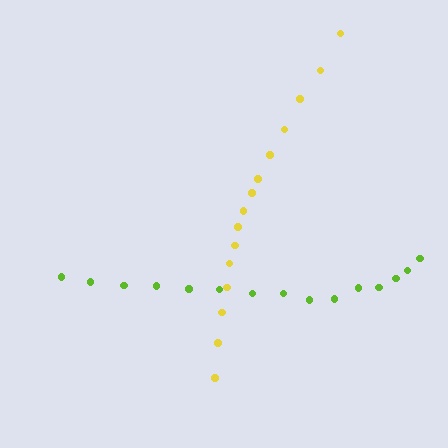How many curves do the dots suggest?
There are 2 distinct paths.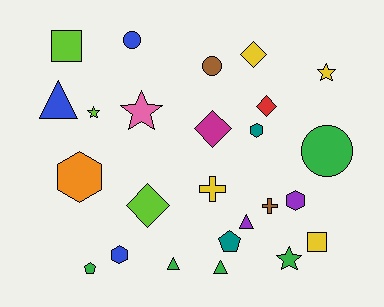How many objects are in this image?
There are 25 objects.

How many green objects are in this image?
There are 5 green objects.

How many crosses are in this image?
There are 2 crosses.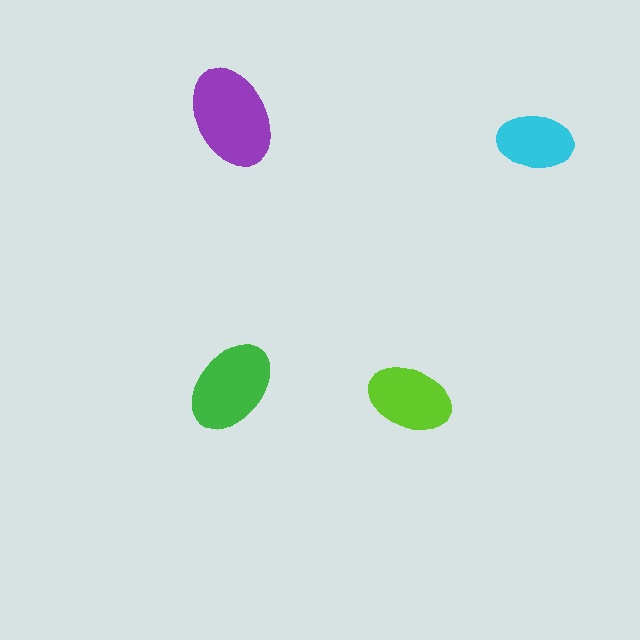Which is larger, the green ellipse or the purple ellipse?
The purple one.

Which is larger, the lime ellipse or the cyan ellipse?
The lime one.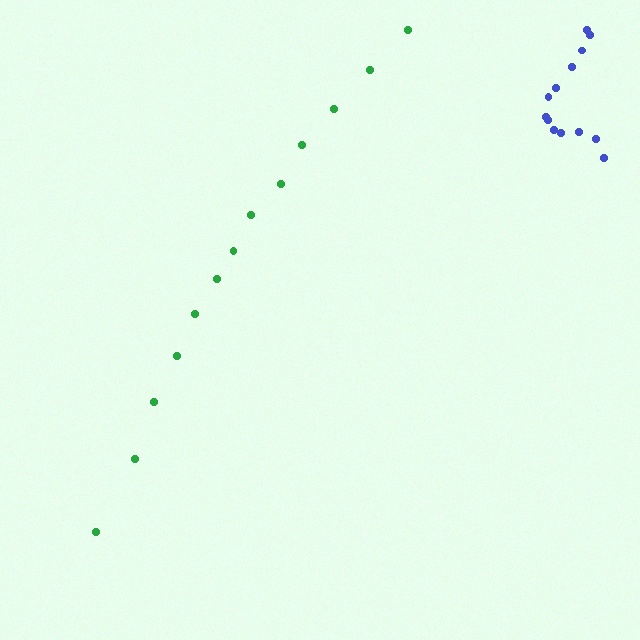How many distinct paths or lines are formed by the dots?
There are 2 distinct paths.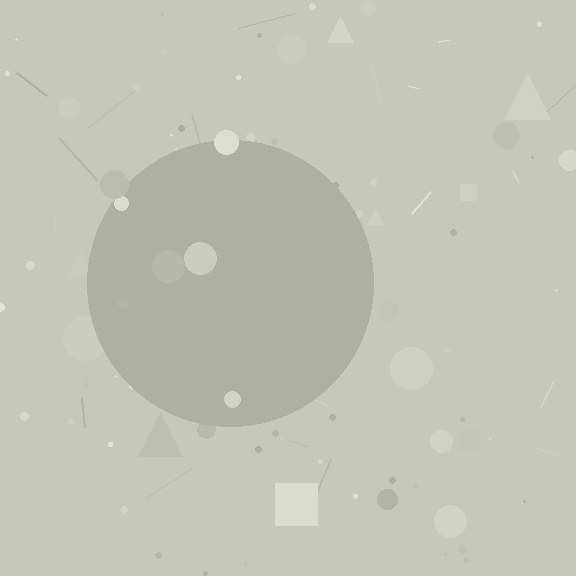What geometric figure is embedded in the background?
A circle is embedded in the background.